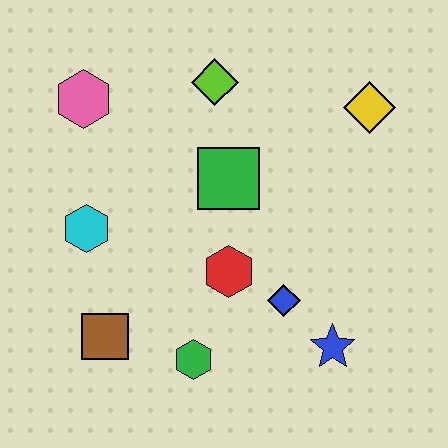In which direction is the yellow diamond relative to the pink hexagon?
The yellow diamond is to the right of the pink hexagon.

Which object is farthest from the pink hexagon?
The blue star is farthest from the pink hexagon.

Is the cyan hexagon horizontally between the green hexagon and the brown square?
No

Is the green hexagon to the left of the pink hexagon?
No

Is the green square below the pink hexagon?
Yes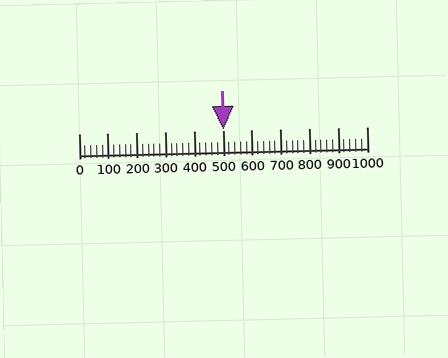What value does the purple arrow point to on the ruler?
The purple arrow points to approximately 500.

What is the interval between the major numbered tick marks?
The major tick marks are spaced 100 units apart.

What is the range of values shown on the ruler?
The ruler shows values from 0 to 1000.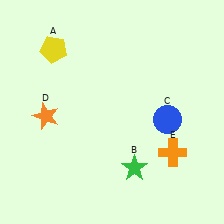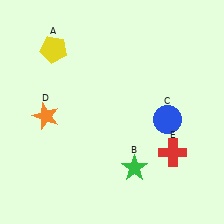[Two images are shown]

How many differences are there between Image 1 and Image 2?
There is 1 difference between the two images.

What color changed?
The cross (E) changed from orange in Image 1 to red in Image 2.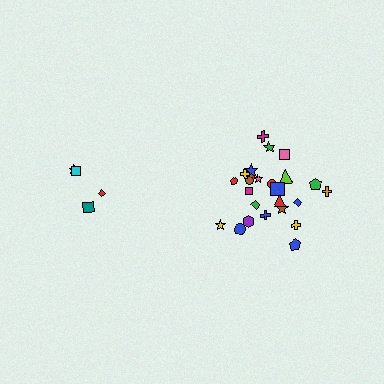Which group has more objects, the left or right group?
The right group.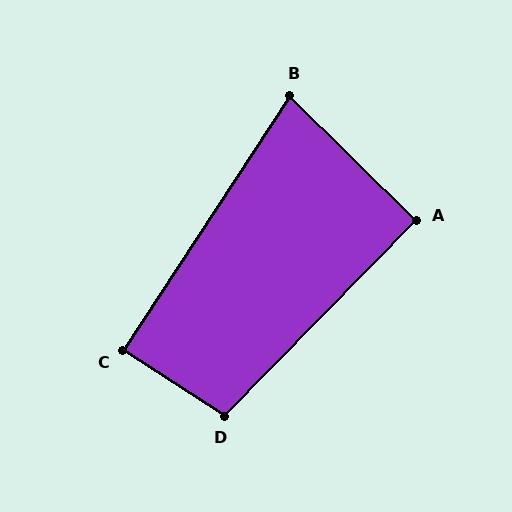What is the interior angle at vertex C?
Approximately 90 degrees (approximately right).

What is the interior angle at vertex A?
Approximately 90 degrees (approximately right).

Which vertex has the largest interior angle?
D, at approximately 101 degrees.